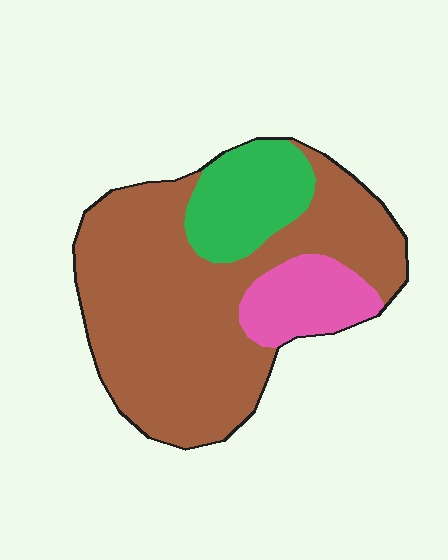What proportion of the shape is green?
Green takes up less than a quarter of the shape.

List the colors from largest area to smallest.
From largest to smallest: brown, green, pink.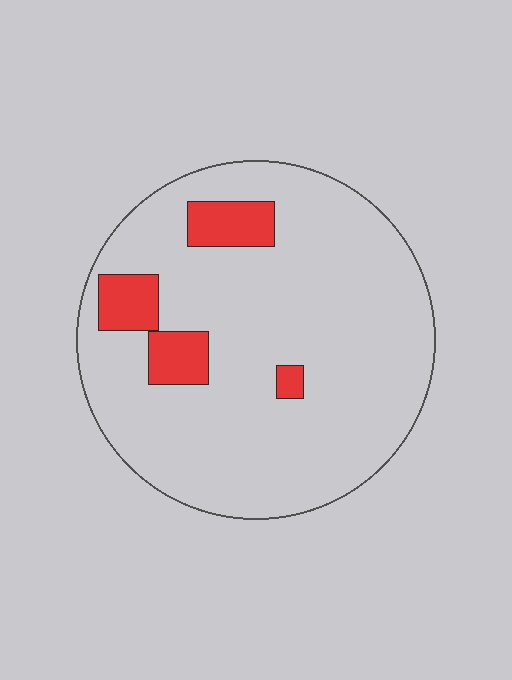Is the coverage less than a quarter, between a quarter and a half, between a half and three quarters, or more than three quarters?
Less than a quarter.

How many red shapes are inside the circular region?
4.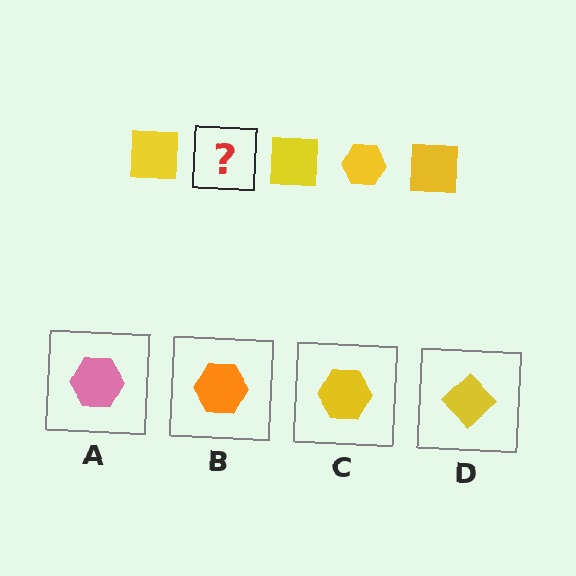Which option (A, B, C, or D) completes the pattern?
C.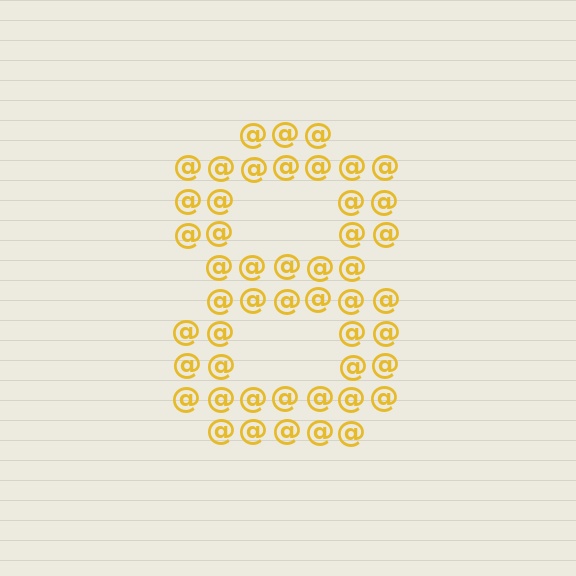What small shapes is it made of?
It is made of small at signs.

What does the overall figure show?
The overall figure shows the digit 8.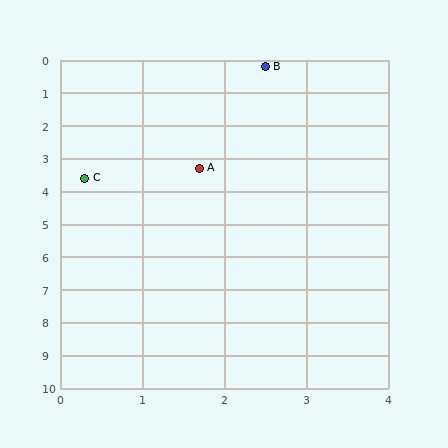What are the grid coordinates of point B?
Point B is at approximately (2.5, 0.2).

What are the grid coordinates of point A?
Point A is at approximately (1.7, 3.3).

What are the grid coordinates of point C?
Point C is at approximately (0.3, 3.6).